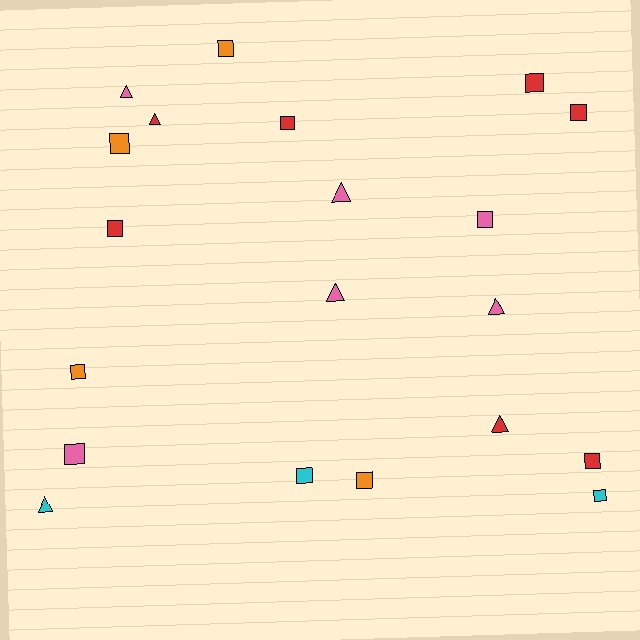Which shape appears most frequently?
Square, with 13 objects.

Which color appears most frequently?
Red, with 7 objects.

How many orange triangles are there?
There are no orange triangles.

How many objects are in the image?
There are 20 objects.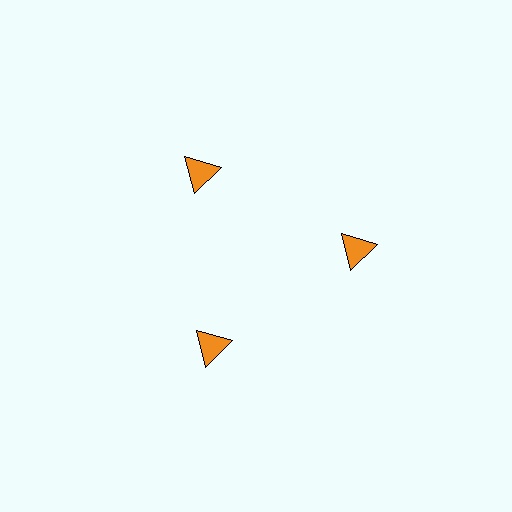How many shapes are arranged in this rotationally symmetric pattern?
There are 3 shapes, arranged in 3 groups of 1.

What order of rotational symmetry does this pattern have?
This pattern has 3-fold rotational symmetry.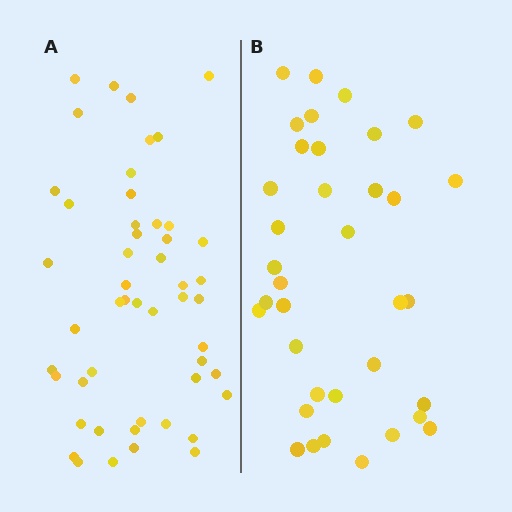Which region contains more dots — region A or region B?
Region A (the left region) has more dots.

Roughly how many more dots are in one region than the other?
Region A has approximately 15 more dots than region B.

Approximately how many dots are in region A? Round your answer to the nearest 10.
About 50 dots.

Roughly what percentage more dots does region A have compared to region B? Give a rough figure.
About 40% more.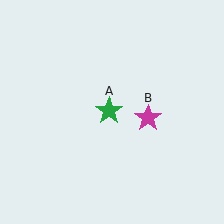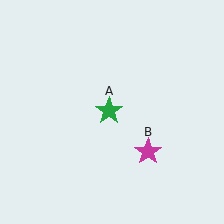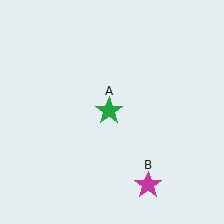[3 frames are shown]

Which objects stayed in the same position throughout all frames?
Green star (object A) remained stationary.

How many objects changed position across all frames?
1 object changed position: magenta star (object B).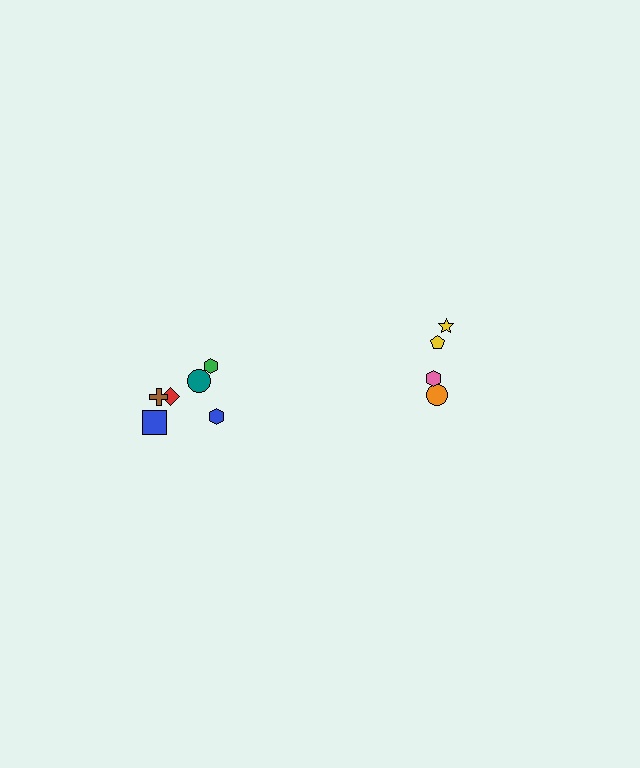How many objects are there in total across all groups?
There are 10 objects.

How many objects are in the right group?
There are 4 objects.